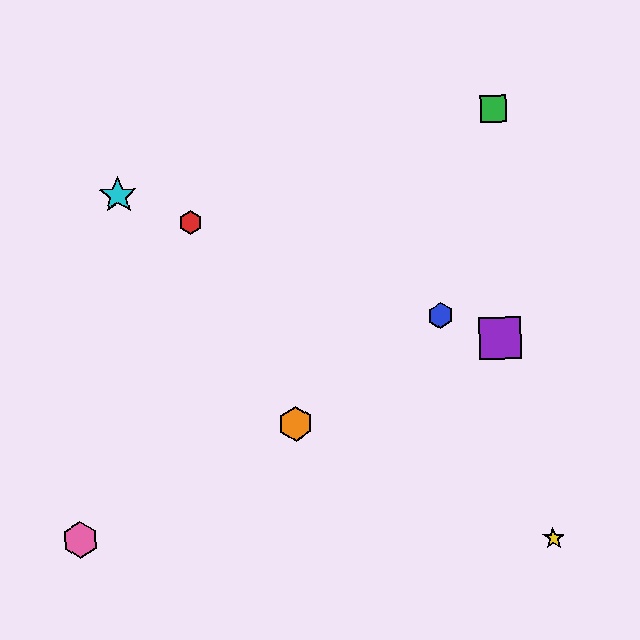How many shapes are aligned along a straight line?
4 shapes (the red hexagon, the blue hexagon, the purple square, the cyan star) are aligned along a straight line.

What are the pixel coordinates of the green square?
The green square is at (494, 109).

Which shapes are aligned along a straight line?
The red hexagon, the blue hexagon, the purple square, the cyan star are aligned along a straight line.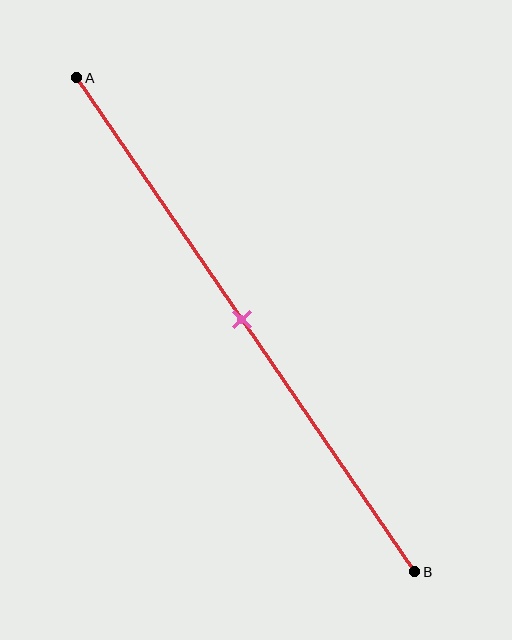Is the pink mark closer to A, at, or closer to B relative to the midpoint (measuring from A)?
The pink mark is approximately at the midpoint of segment AB.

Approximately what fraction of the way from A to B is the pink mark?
The pink mark is approximately 50% of the way from A to B.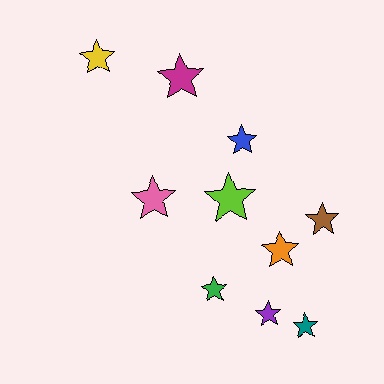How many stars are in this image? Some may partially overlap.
There are 10 stars.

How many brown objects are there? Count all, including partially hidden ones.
There is 1 brown object.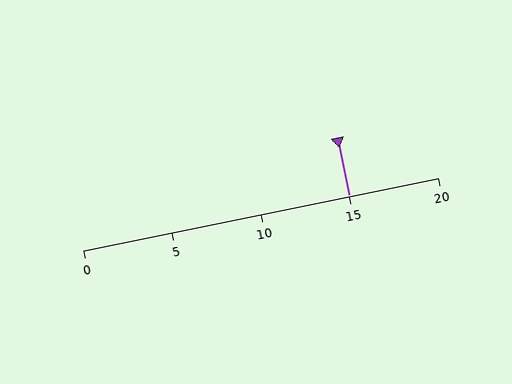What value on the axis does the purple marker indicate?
The marker indicates approximately 15.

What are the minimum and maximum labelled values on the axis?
The axis runs from 0 to 20.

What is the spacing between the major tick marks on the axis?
The major ticks are spaced 5 apart.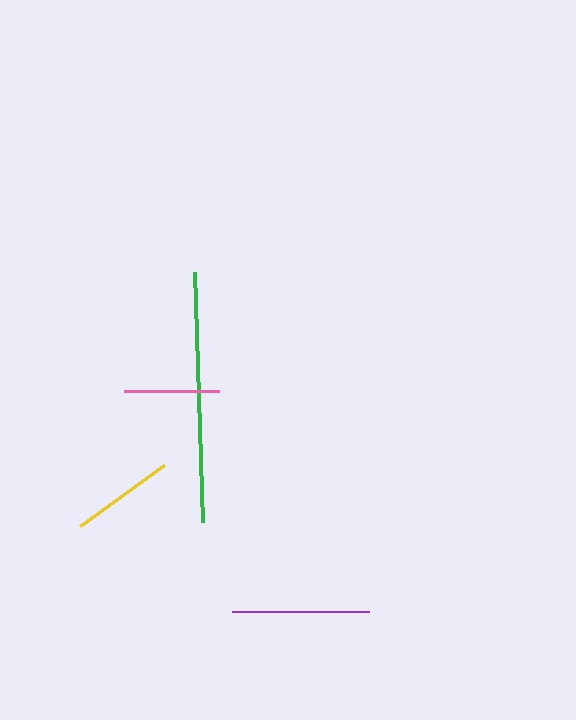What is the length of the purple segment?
The purple segment is approximately 138 pixels long.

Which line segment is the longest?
The green line is the longest at approximately 249 pixels.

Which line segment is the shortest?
The pink line is the shortest at approximately 95 pixels.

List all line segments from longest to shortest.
From longest to shortest: green, purple, yellow, pink.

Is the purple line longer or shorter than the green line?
The green line is longer than the purple line.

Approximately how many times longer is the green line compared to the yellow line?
The green line is approximately 2.4 times the length of the yellow line.